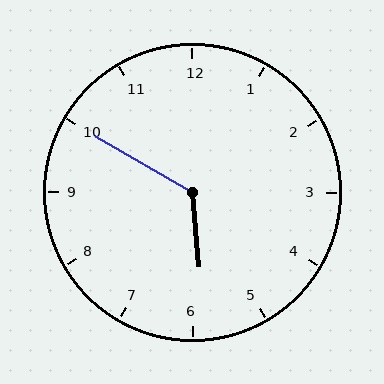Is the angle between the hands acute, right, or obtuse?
It is obtuse.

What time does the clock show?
5:50.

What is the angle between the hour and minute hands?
Approximately 125 degrees.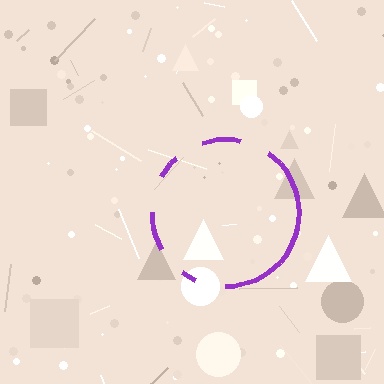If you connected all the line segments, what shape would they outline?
They would outline a circle.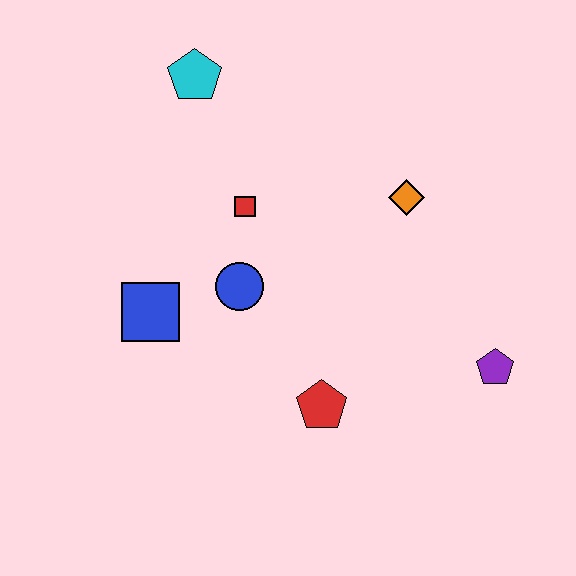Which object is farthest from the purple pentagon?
The cyan pentagon is farthest from the purple pentagon.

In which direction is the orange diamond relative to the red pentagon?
The orange diamond is above the red pentagon.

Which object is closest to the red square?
The blue circle is closest to the red square.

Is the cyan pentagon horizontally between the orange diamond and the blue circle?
No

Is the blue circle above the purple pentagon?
Yes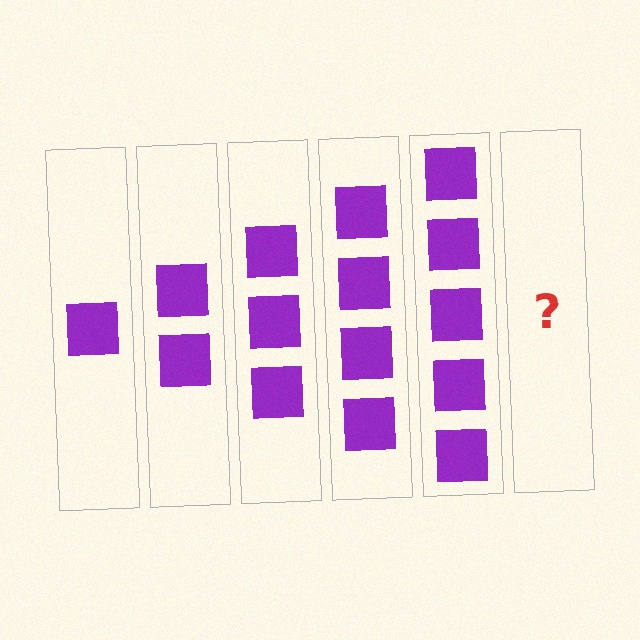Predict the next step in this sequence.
The next step is 6 squares.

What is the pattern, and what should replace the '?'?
The pattern is that each step adds one more square. The '?' should be 6 squares.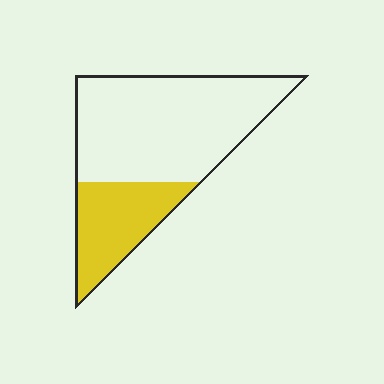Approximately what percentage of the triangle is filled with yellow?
Approximately 30%.